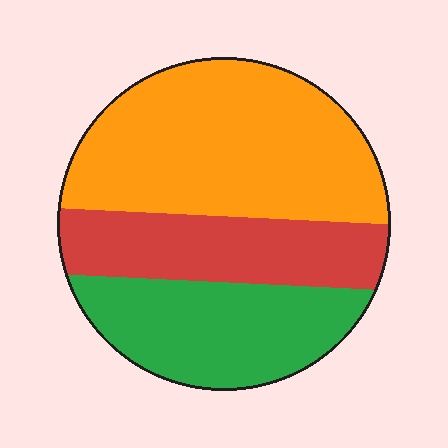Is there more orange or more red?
Orange.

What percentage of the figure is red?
Red covers about 25% of the figure.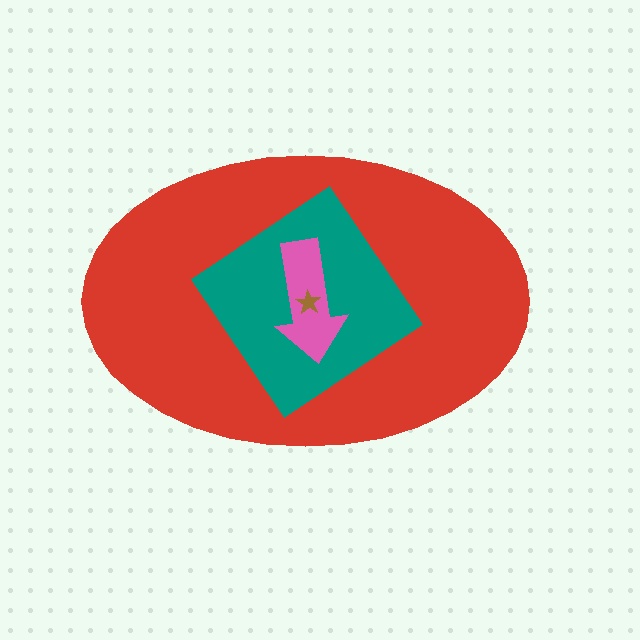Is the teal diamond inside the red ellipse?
Yes.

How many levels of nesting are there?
4.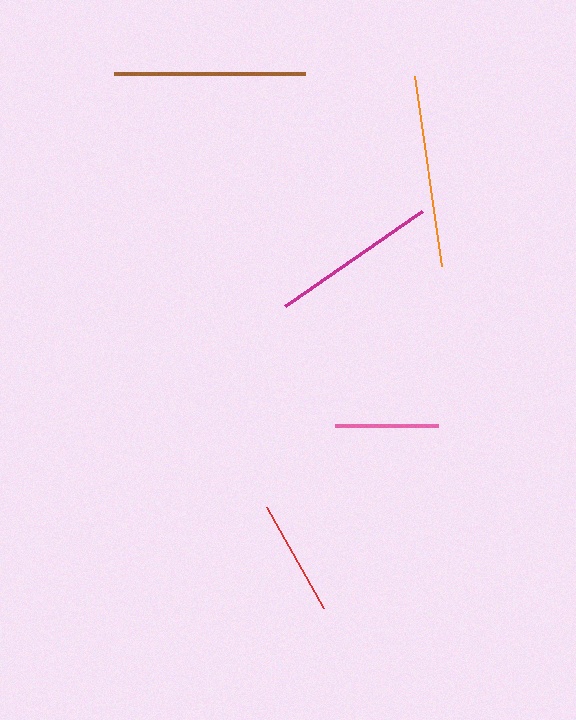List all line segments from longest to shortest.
From longest to shortest: orange, brown, magenta, red, pink.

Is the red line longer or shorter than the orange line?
The orange line is longer than the red line.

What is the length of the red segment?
The red segment is approximately 116 pixels long.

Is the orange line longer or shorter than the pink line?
The orange line is longer than the pink line.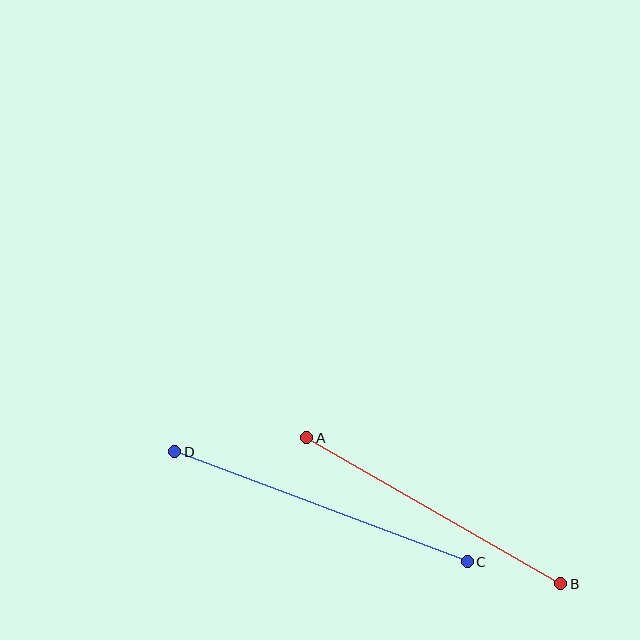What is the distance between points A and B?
The distance is approximately 293 pixels.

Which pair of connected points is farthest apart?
Points C and D are farthest apart.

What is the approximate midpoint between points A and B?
The midpoint is at approximately (434, 511) pixels.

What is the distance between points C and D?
The distance is approximately 313 pixels.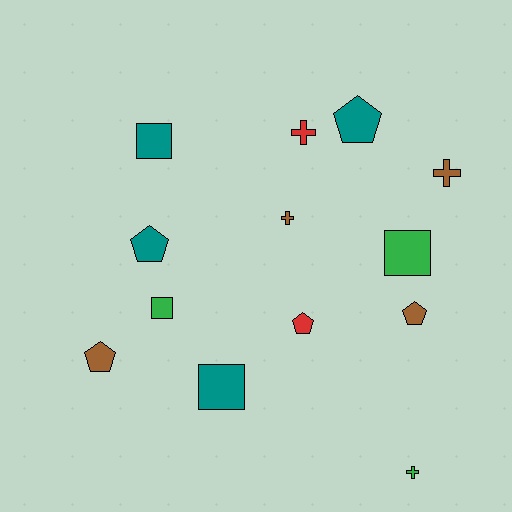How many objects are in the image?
There are 13 objects.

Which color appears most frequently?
Teal, with 4 objects.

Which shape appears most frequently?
Pentagon, with 5 objects.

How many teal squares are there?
There are 2 teal squares.